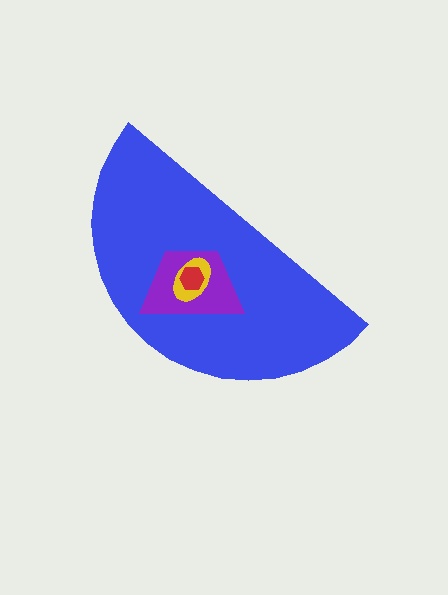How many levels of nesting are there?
4.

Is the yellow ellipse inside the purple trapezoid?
Yes.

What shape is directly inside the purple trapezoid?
The yellow ellipse.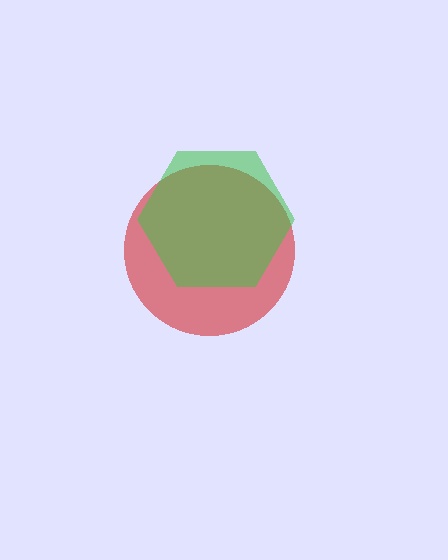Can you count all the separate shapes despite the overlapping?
Yes, there are 2 separate shapes.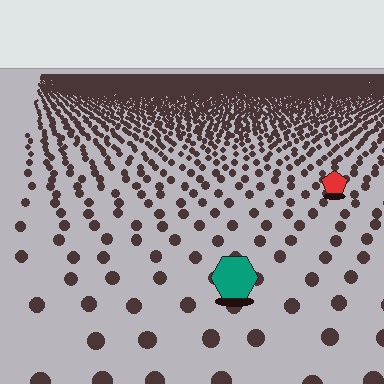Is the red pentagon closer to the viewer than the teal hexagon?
No. The teal hexagon is closer — you can tell from the texture gradient: the ground texture is coarser near it.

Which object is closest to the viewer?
The teal hexagon is closest. The texture marks near it are larger and more spread out.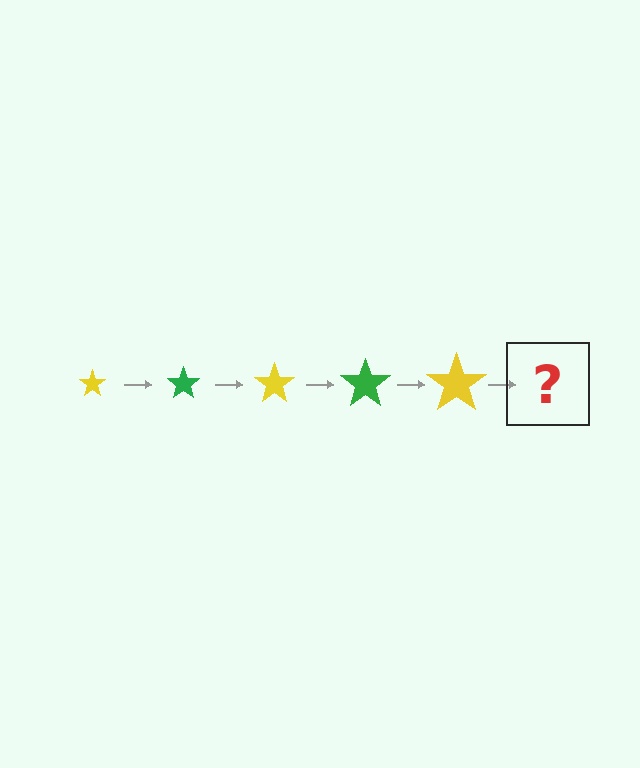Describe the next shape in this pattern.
It should be a green star, larger than the previous one.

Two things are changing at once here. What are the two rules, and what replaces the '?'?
The two rules are that the star grows larger each step and the color cycles through yellow and green. The '?' should be a green star, larger than the previous one.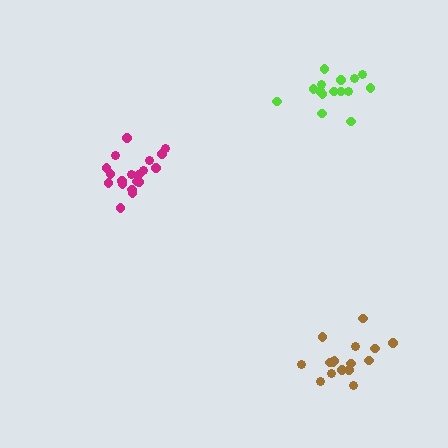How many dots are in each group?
Group 1: 15 dots, Group 2: 19 dots, Group 3: 16 dots (50 total).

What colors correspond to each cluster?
The clusters are colored: lime, magenta, brown.